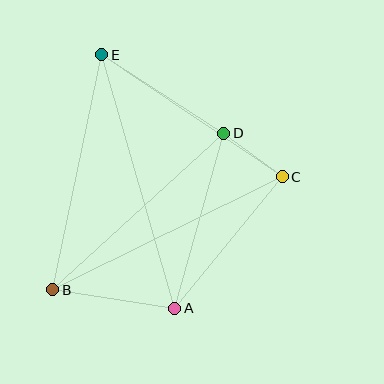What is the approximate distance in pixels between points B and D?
The distance between B and D is approximately 232 pixels.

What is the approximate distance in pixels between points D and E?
The distance between D and E is approximately 145 pixels.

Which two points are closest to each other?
Points C and D are closest to each other.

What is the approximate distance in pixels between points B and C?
The distance between B and C is approximately 256 pixels.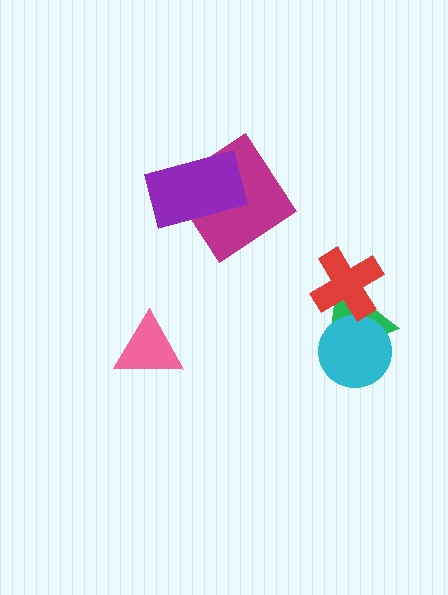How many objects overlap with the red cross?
1 object overlaps with the red cross.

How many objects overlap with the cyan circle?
1 object overlaps with the cyan circle.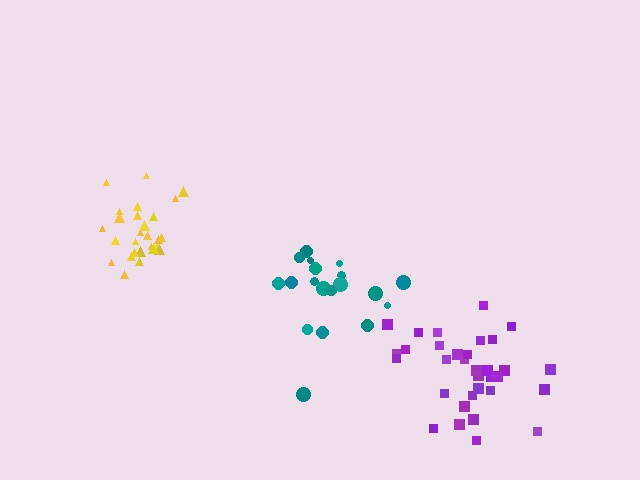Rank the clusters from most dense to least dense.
yellow, purple, teal.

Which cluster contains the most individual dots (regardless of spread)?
Purple (33).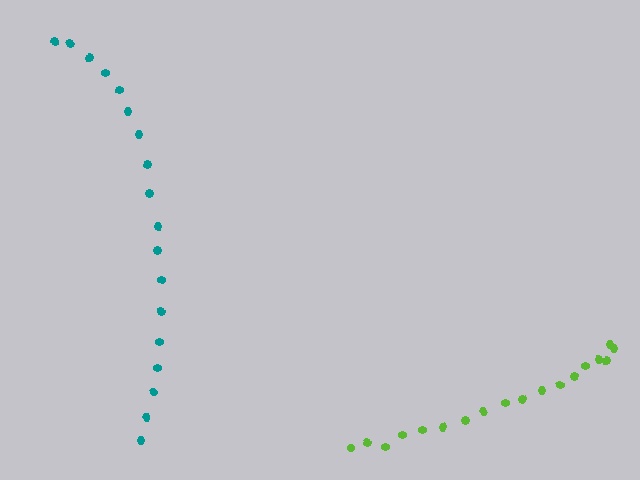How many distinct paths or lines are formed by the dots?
There are 2 distinct paths.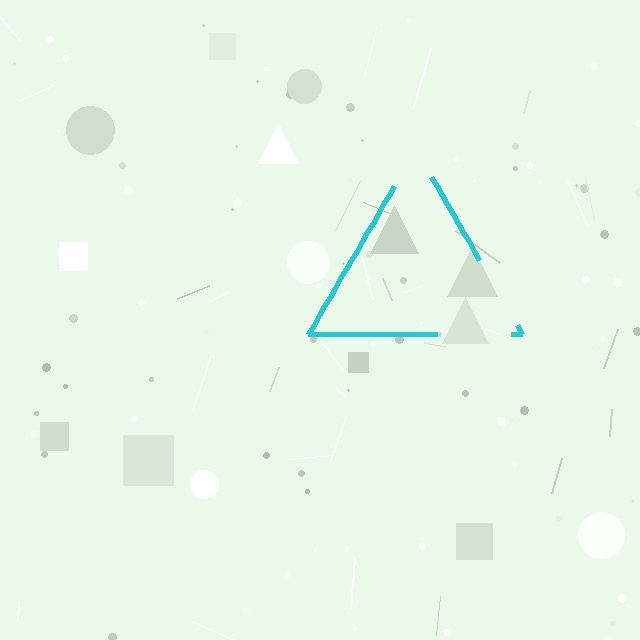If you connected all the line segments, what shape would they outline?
They would outline a triangle.